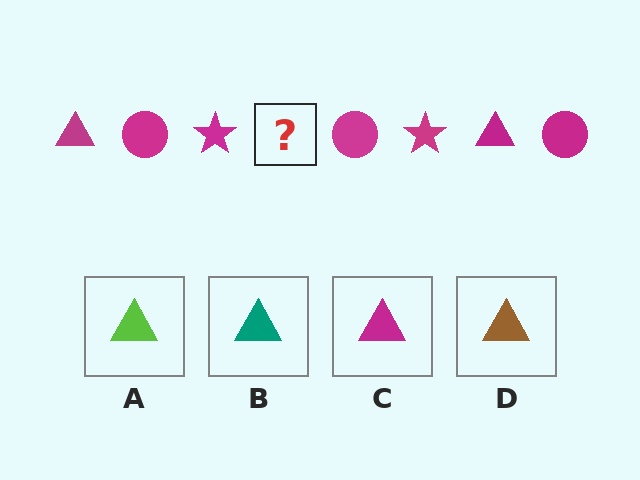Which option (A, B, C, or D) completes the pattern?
C.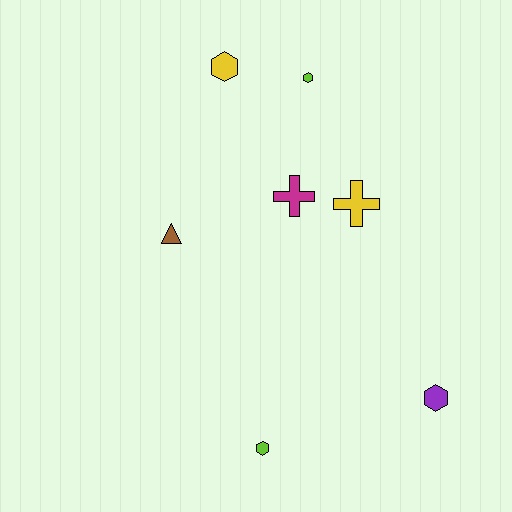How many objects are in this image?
There are 7 objects.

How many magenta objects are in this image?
There is 1 magenta object.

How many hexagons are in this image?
There are 4 hexagons.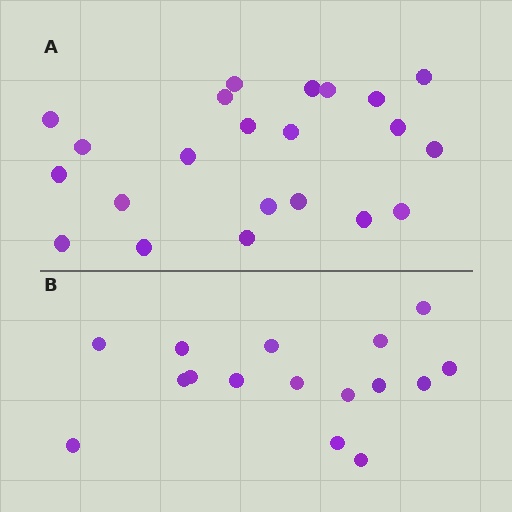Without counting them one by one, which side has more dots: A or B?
Region A (the top region) has more dots.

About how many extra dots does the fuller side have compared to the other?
Region A has about 6 more dots than region B.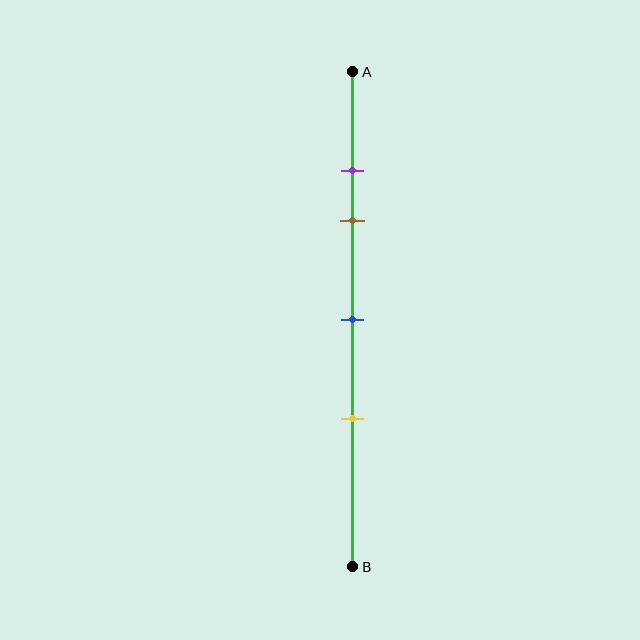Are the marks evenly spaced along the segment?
No, the marks are not evenly spaced.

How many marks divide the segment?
There are 4 marks dividing the segment.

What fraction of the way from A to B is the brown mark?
The brown mark is approximately 30% (0.3) of the way from A to B.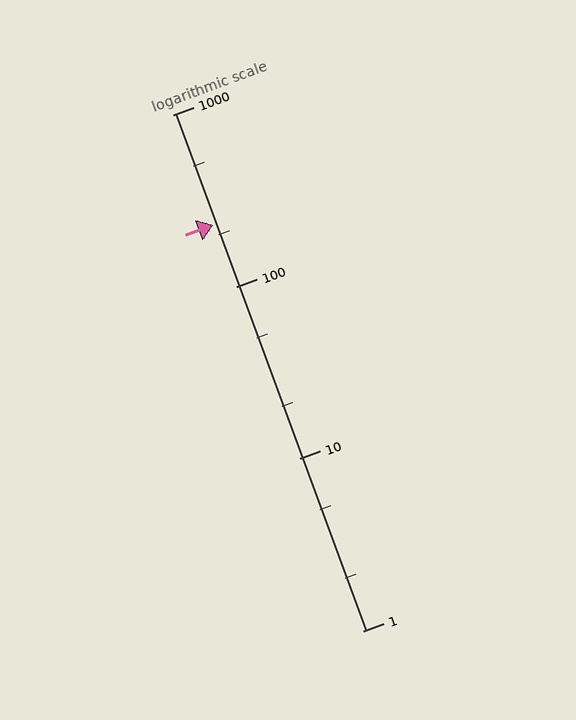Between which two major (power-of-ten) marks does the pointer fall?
The pointer is between 100 and 1000.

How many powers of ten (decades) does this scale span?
The scale spans 3 decades, from 1 to 1000.